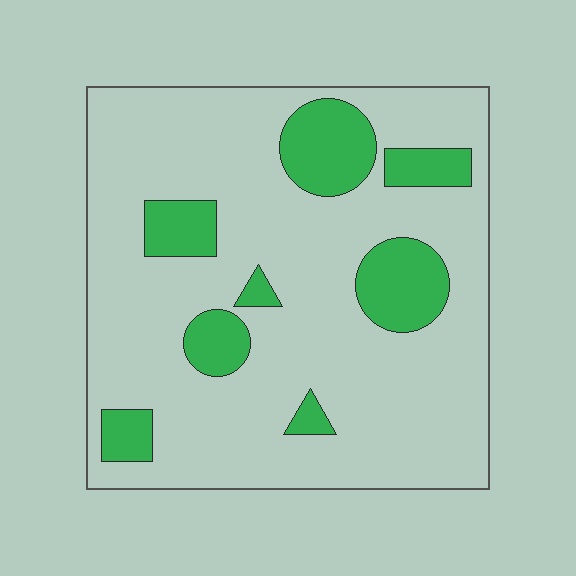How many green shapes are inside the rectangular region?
8.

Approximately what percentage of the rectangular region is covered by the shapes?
Approximately 20%.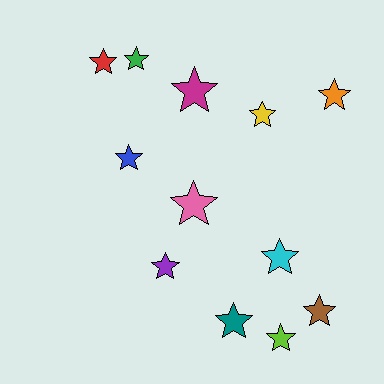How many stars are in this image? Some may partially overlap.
There are 12 stars.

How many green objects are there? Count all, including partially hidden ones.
There is 1 green object.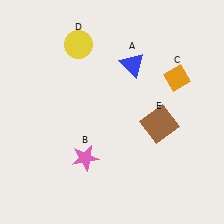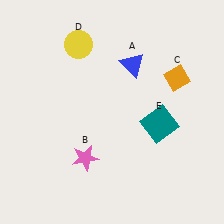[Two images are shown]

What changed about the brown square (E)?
In Image 1, E is brown. In Image 2, it changed to teal.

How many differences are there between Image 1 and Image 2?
There is 1 difference between the two images.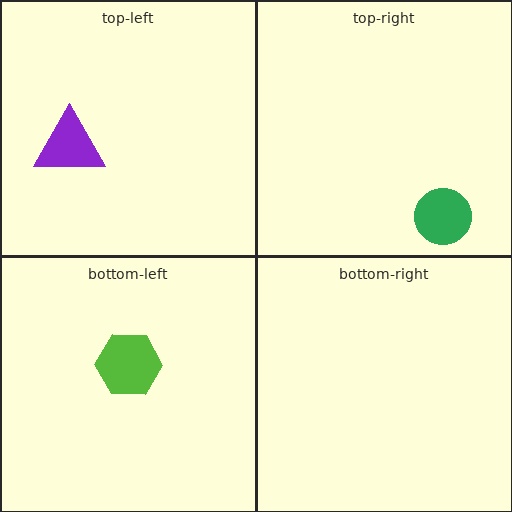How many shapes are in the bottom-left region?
1.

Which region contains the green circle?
The top-right region.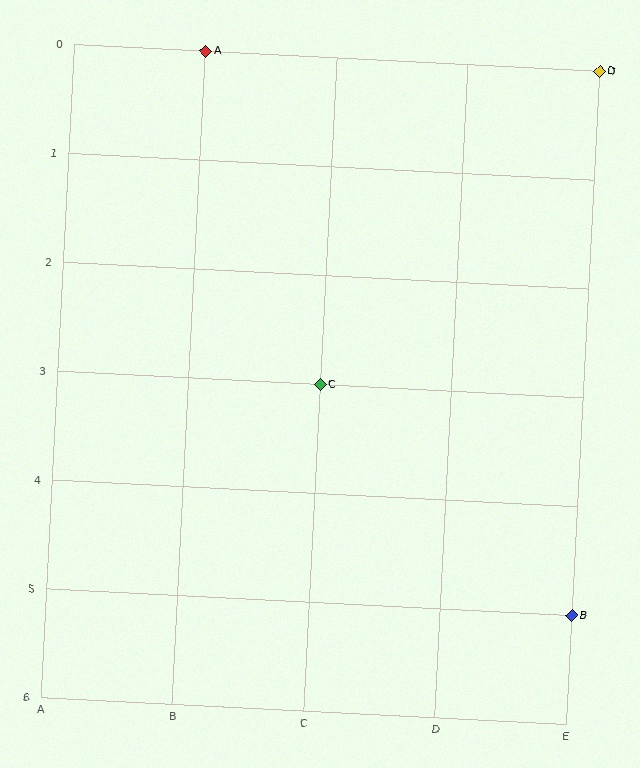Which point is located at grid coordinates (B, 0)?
Point A is at (B, 0).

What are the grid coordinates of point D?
Point D is at grid coordinates (E, 0).